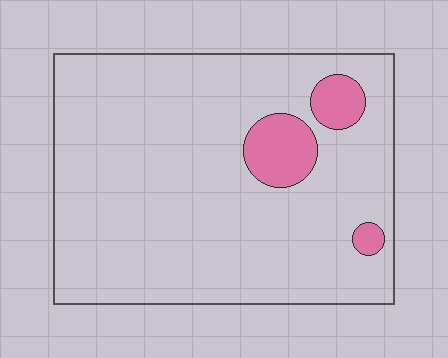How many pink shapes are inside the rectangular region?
3.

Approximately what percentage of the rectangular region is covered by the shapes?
Approximately 10%.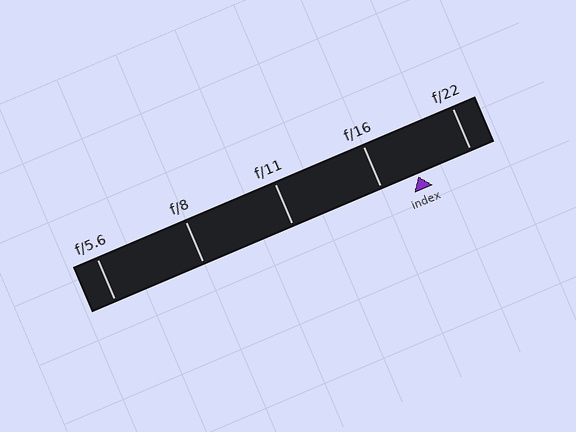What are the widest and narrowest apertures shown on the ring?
The widest aperture shown is f/5.6 and the narrowest is f/22.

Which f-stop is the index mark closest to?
The index mark is closest to f/16.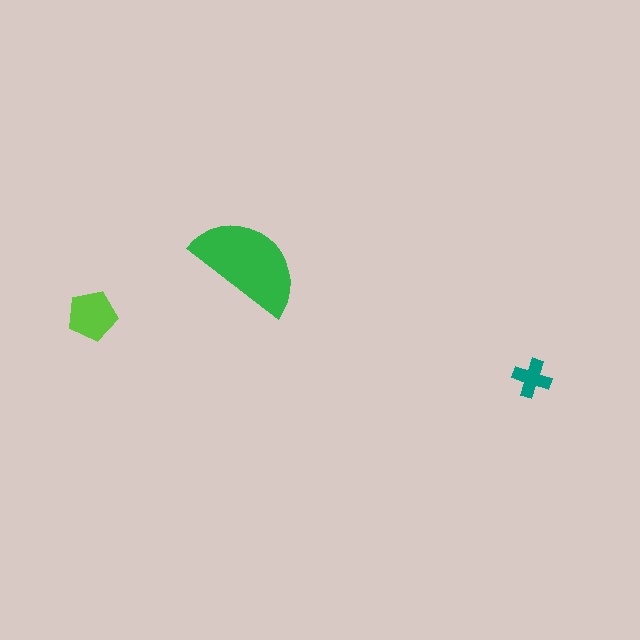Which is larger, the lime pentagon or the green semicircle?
The green semicircle.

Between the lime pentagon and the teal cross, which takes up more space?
The lime pentagon.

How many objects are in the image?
There are 3 objects in the image.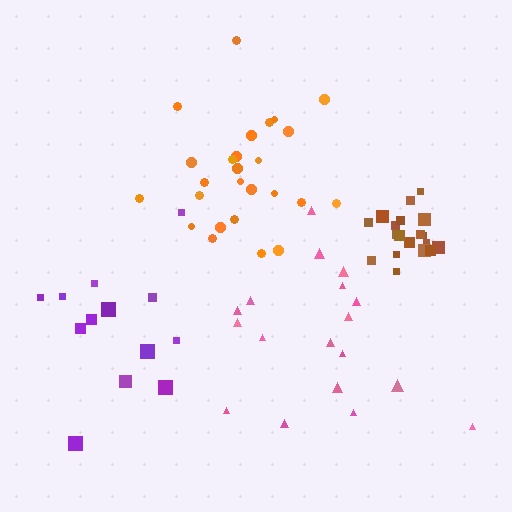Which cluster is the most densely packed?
Brown.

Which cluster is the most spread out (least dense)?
Purple.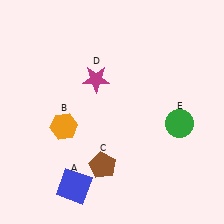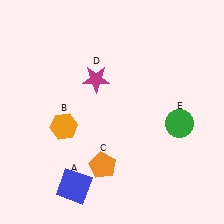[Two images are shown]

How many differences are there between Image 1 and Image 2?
There is 1 difference between the two images.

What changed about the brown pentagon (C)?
In Image 1, C is brown. In Image 2, it changed to orange.